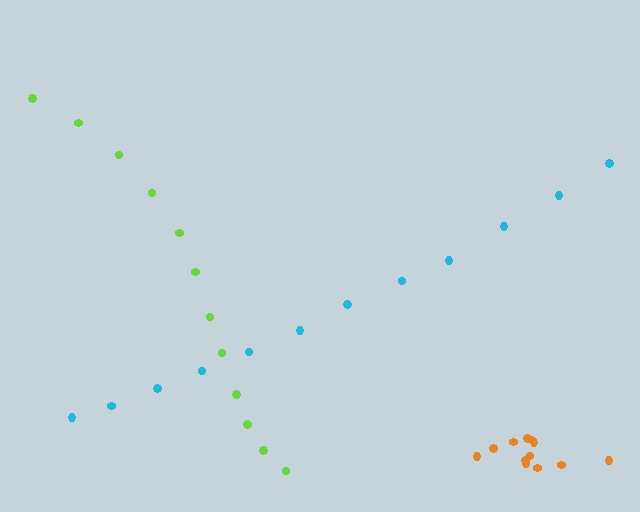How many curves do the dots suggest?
There are 3 distinct paths.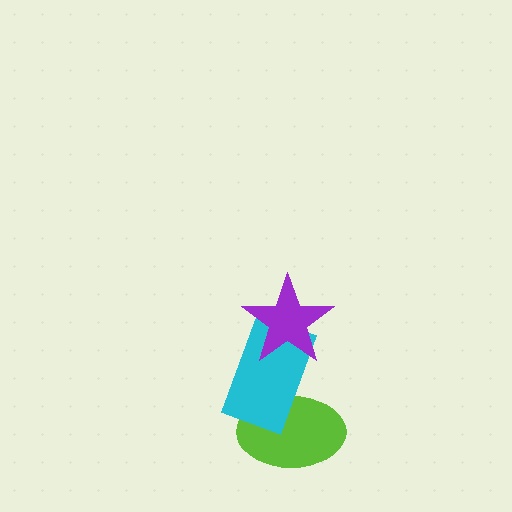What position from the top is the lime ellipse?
The lime ellipse is 3rd from the top.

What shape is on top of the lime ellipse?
The cyan rectangle is on top of the lime ellipse.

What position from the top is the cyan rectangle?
The cyan rectangle is 2nd from the top.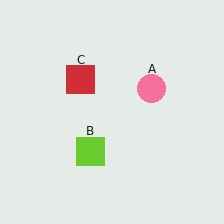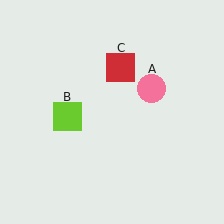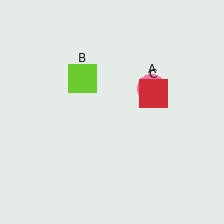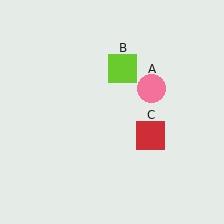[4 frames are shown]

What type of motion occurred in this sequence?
The lime square (object B), red square (object C) rotated clockwise around the center of the scene.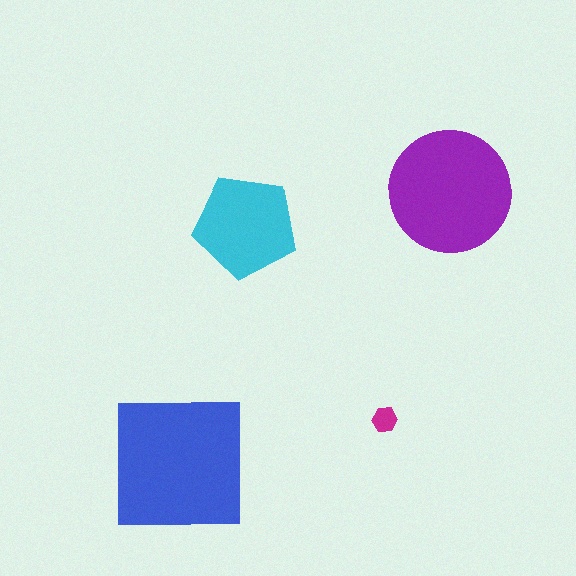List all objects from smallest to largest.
The magenta hexagon, the cyan pentagon, the purple circle, the blue square.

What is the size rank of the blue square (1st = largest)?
1st.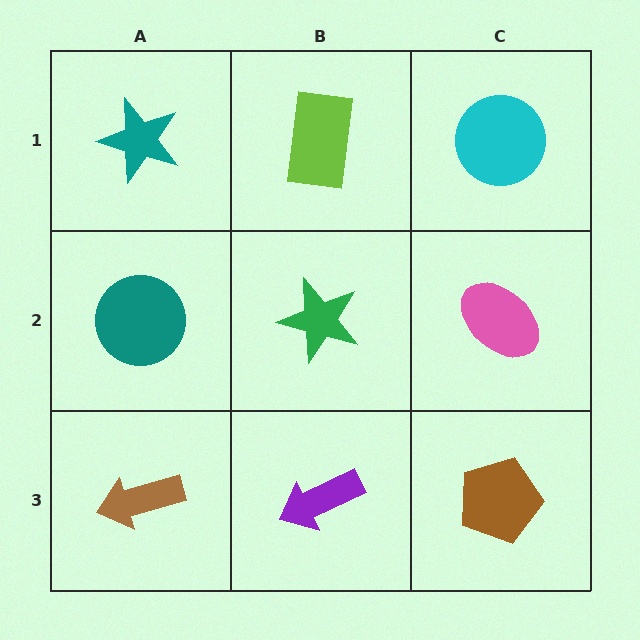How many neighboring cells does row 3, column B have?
3.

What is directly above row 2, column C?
A cyan circle.